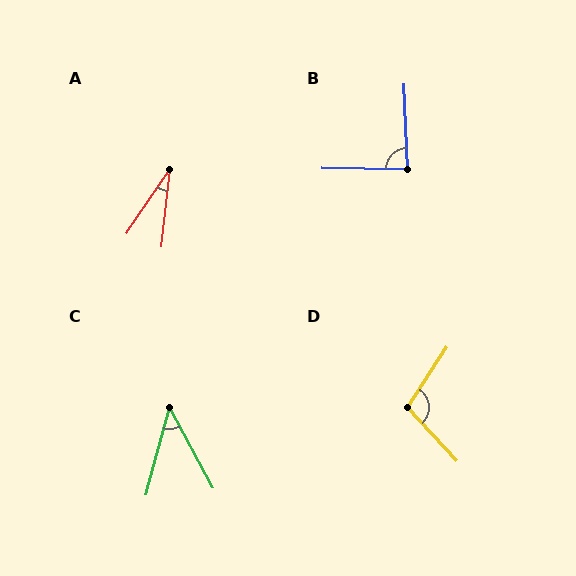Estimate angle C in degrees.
Approximately 44 degrees.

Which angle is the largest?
D, at approximately 104 degrees.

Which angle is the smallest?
A, at approximately 27 degrees.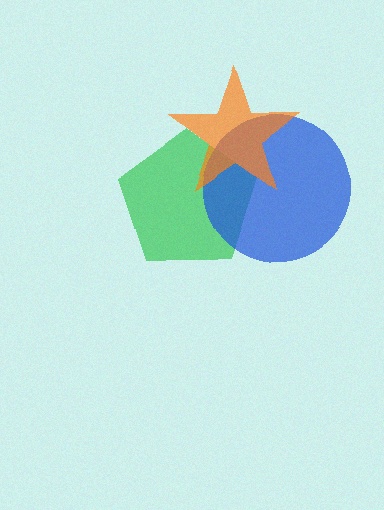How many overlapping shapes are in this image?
There are 3 overlapping shapes in the image.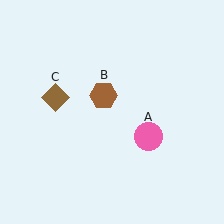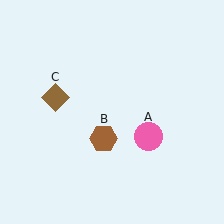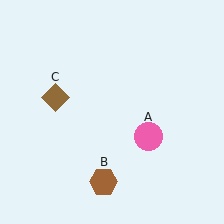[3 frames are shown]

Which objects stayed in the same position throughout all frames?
Pink circle (object A) and brown diamond (object C) remained stationary.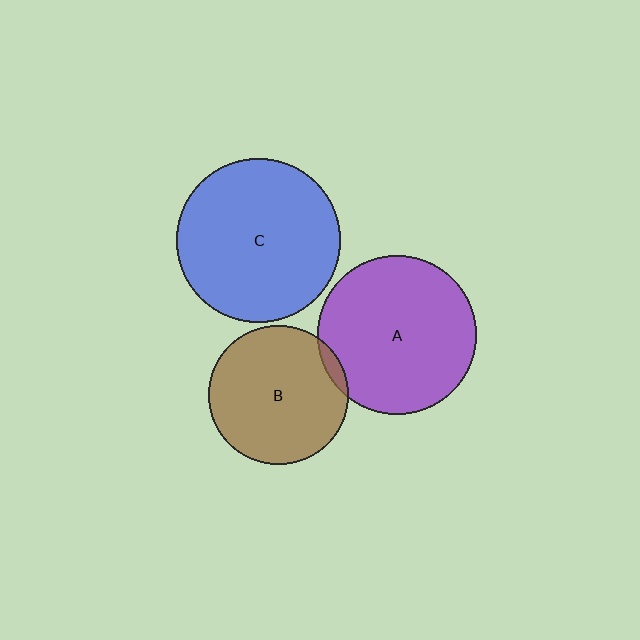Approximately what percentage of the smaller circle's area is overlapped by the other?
Approximately 5%.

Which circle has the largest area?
Circle C (blue).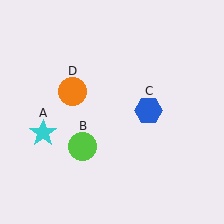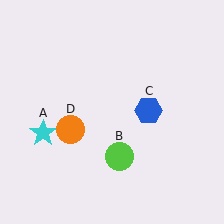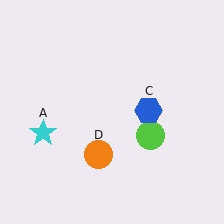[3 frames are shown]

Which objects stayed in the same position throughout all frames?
Cyan star (object A) and blue hexagon (object C) remained stationary.